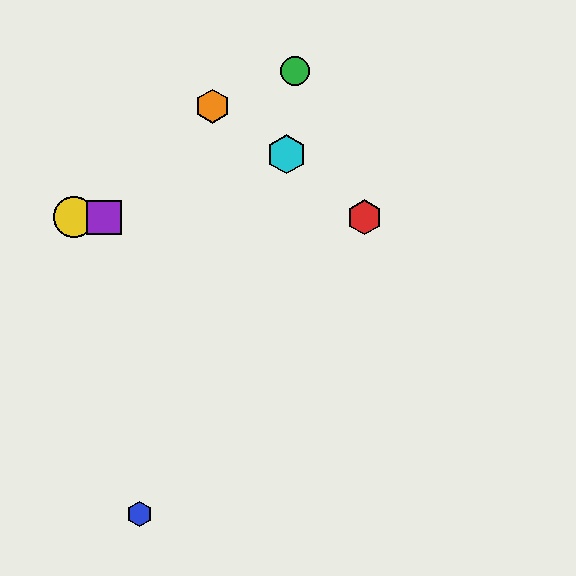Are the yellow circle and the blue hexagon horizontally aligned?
No, the yellow circle is at y≈217 and the blue hexagon is at y≈514.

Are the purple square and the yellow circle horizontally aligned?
Yes, both are at y≈217.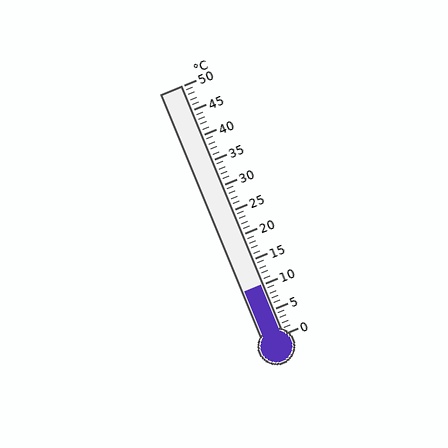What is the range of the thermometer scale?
The thermometer scale ranges from 0°C to 50°C.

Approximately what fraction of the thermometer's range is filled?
The thermometer is filled to approximately 20% of its range.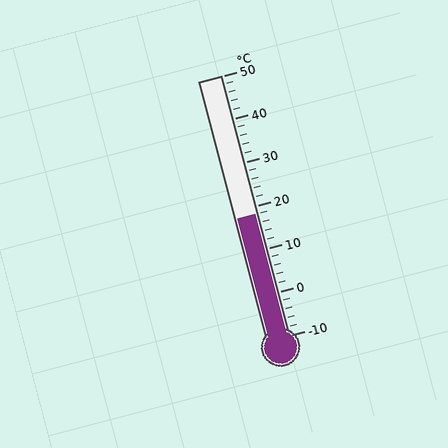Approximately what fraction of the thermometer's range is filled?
The thermometer is filled to approximately 45% of its range.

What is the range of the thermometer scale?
The thermometer scale ranges from -10°C to 50°C.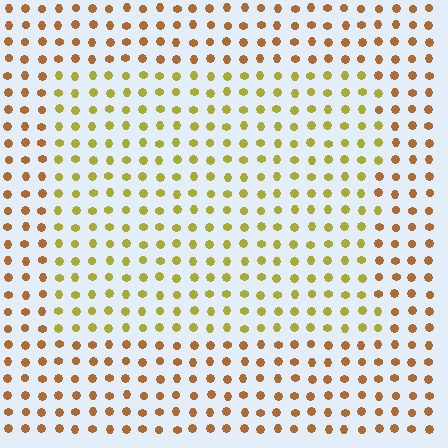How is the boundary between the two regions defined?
The boundary is defined purely by a slight shift in hue (about 37 degrees). Spacing, size, and orientation are identical on both sides.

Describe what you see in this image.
The image is filled with small brown elements in a uniform arrangement. A rectangle-shaped region is visible where the elements are tinted to a slightly different hue, forming a subtle color boundary.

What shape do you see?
I see a rectangle.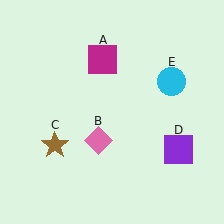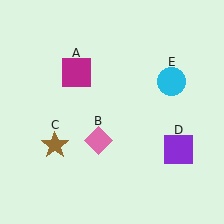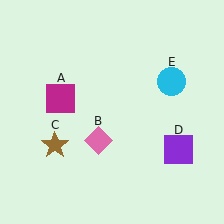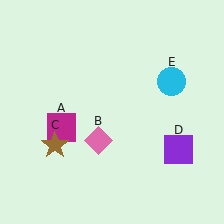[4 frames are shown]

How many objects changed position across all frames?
1 object changed position: magenta square (object A).